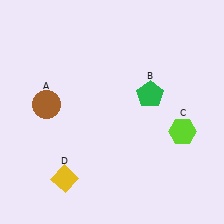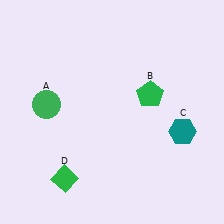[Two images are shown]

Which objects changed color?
A changed from brown to green. C changed from lime to teal. D changed from yellow to green.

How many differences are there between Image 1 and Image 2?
There are 3 differences between the two images.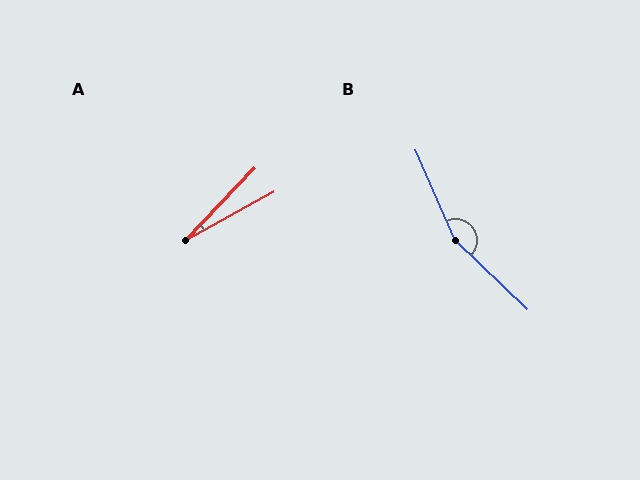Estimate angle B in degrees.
Approximately 157 degrees.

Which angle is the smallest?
A, at approximately 17 degrees.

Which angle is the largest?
B, at approximately 157 degrees.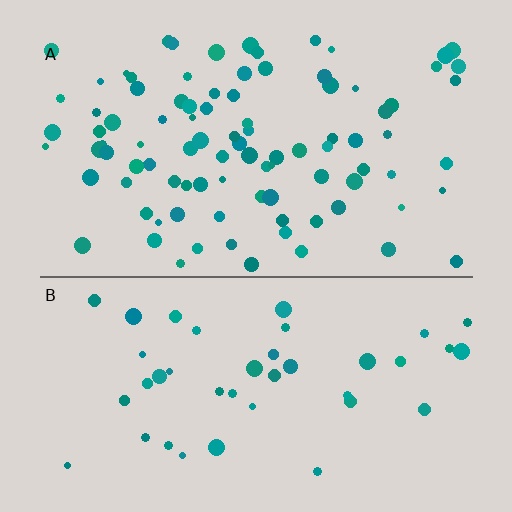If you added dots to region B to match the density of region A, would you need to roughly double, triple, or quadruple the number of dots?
Approximately double.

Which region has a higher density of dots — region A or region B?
A (the top).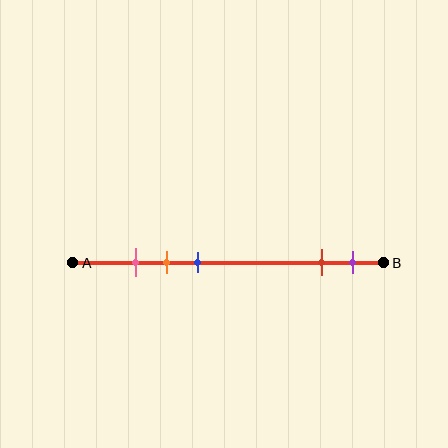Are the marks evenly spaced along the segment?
No, the marks are not evenly spaced.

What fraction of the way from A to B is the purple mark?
The purple mark is approximately 90% (0.9) of the way from A to B.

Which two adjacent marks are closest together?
The pink and orange marks are the closest adjacent pair.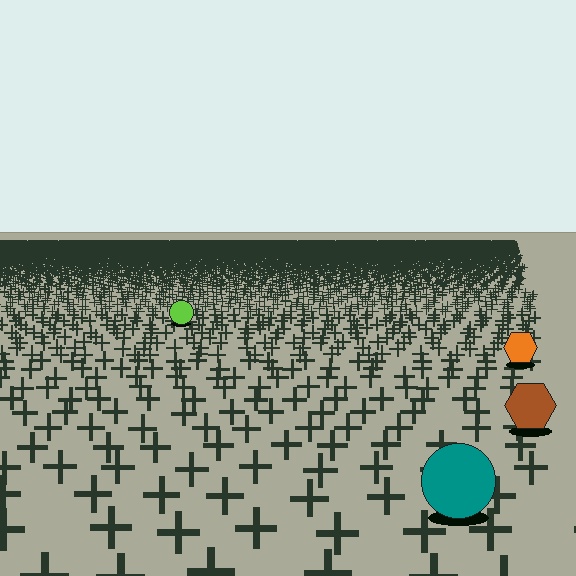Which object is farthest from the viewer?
The lime circle is farthest from the viewer. It appears smaller and the ground texture around it is denser.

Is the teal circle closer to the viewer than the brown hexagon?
Yes. The teal circle is closer — you can tell from the texture gradient: the ground texture is coarser near it.